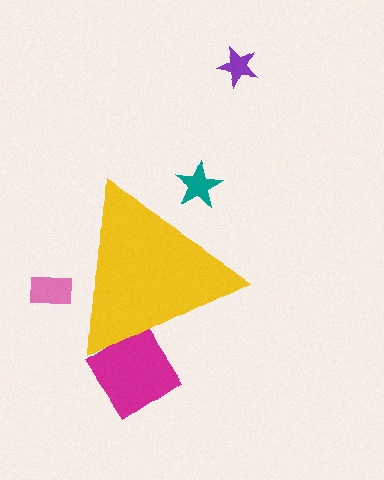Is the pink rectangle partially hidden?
Yes, the pink rectangle is partially hidden behind the yellow triangle.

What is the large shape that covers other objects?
A yellow triangle.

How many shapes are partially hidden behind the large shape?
3 shapes are partially hidden.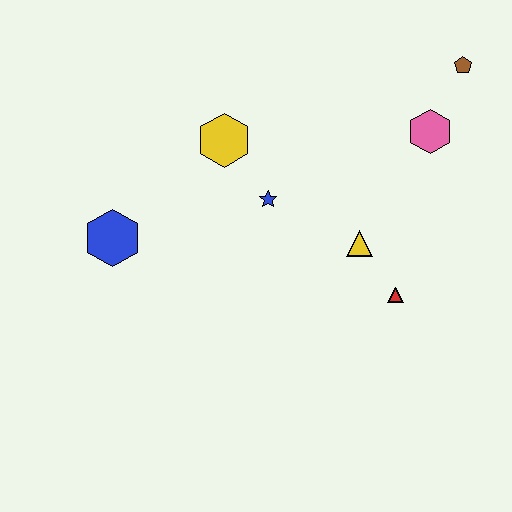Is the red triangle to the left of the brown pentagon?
Yes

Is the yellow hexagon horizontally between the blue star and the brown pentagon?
No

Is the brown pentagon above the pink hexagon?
Yes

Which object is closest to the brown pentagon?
The pink hexagon is closest to the brown pentagon.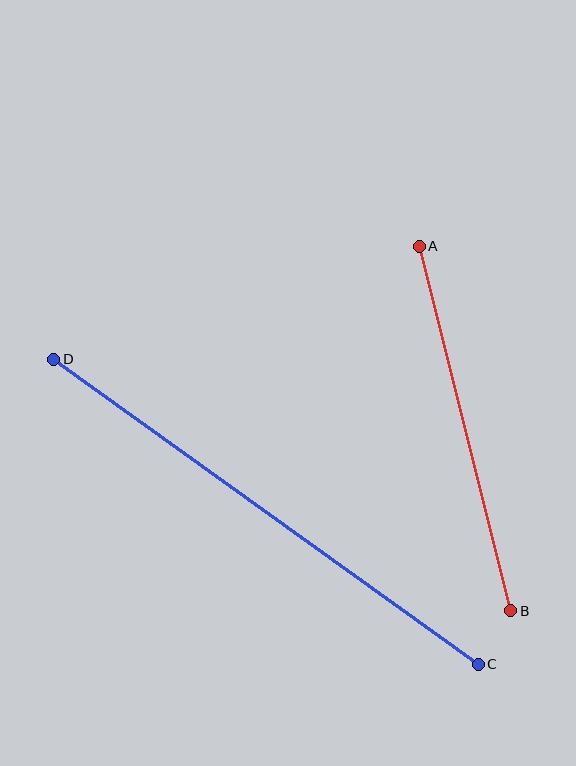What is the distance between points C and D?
The distance is approximately 522 pixels.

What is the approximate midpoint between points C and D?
The midpoint is at approximately (266, 512) pixels.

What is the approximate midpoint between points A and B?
The midpoint is at approximately (465, 428) pixels.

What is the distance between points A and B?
The distance is approximately 376 pixels.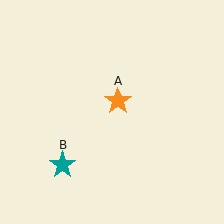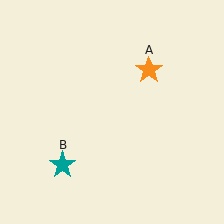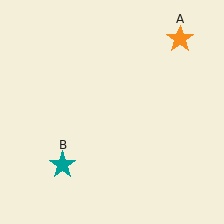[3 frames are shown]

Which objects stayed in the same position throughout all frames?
Teal star (object B) remained stationary.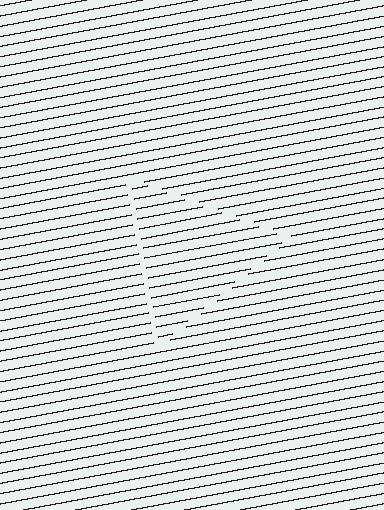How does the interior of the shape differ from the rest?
The interior of the shape contains the same grating, shifted by half a period — the contour is defined by the phase discontinuity where line-ends from the inner and outer gratings abut.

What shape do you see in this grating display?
An illusory triangle. The interior of the shape contains the same grating, shifted by half a period — the contour is defined by the phase discontinuity where line-ends from the inner and outer gratings abut.